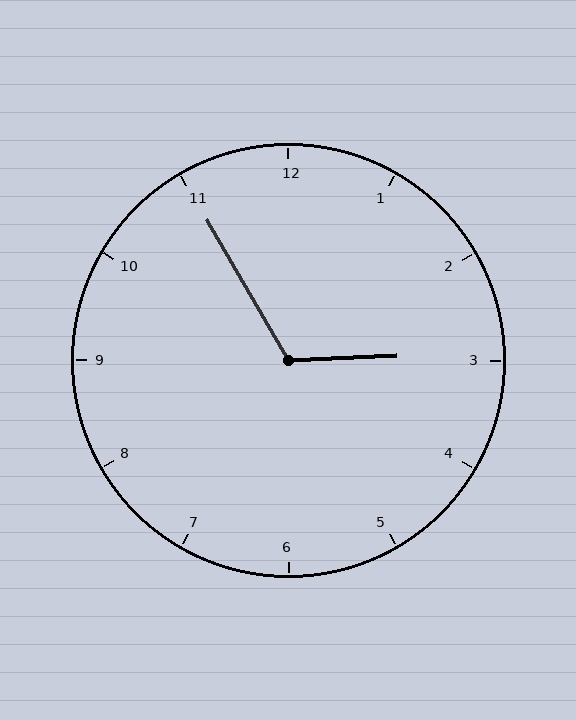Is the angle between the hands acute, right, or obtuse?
It is obtuse.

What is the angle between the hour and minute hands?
Approximately 118 degrees.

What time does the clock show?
2:55.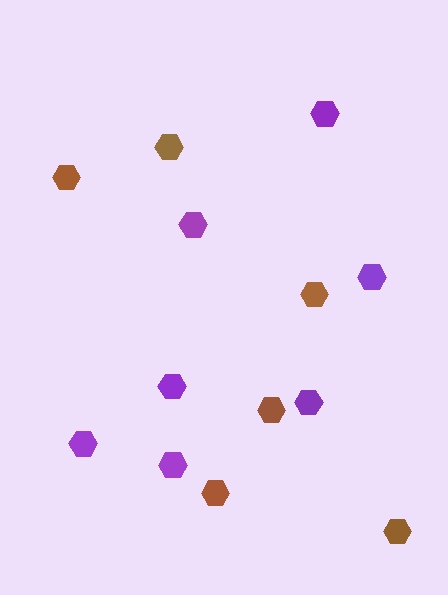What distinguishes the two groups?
There are 2 groups: one group of purple hexagons (7) and one group of brown hexagons (6).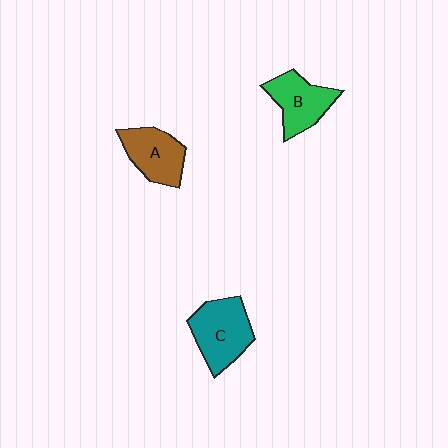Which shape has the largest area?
Shape C (teal).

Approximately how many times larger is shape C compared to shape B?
Approximately 1.2 times.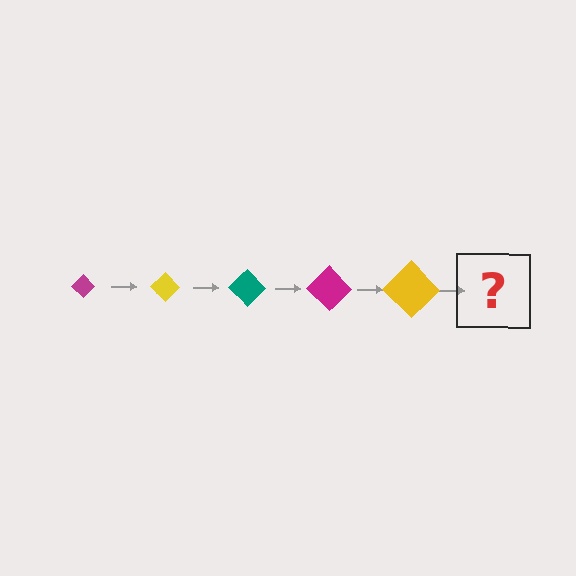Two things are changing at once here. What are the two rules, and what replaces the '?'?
The two rules are that the diamond grows larger each step and the color cycles through magenta, yellow, and teal. The '?' should be a teal diamond, larger than the previous one.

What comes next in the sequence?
The next element should be a teal diamond, larger than the previous one.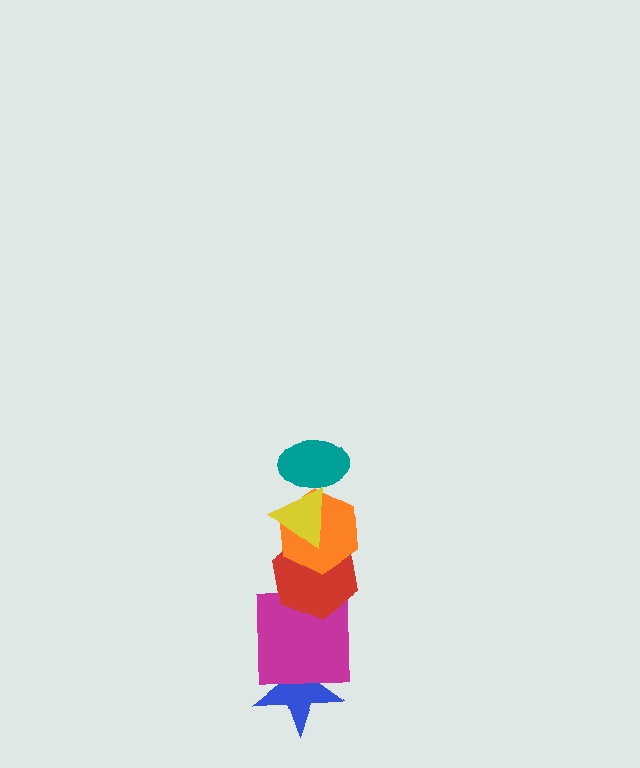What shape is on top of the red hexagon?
The orange hexagon is on top of the red hexagon.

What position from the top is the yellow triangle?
The yellow triangle is 2nd from the top.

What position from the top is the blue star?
The blue star is 6th from the top.